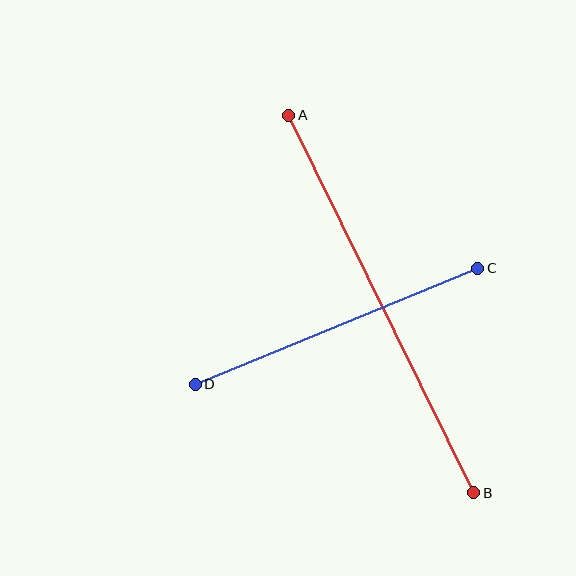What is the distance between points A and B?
The distance is approximately 420 pixels.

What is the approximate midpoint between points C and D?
The midpoint is at approximately (336, 326) pixels.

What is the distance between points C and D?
The distance is approximately 305 pixels.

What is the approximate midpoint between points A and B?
The midpoint is at approximately (381, 304) pixels.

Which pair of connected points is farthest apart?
Points A and B are farthest apart.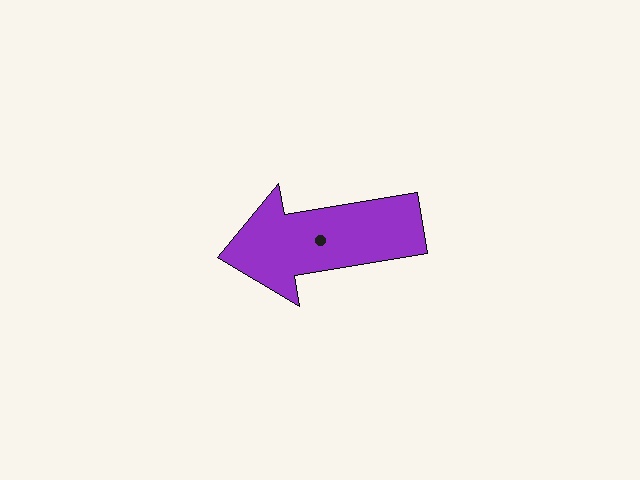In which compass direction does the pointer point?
West.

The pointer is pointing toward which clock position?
Roughly 9 o'clock.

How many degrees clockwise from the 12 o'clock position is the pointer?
Approximately 260 degrees.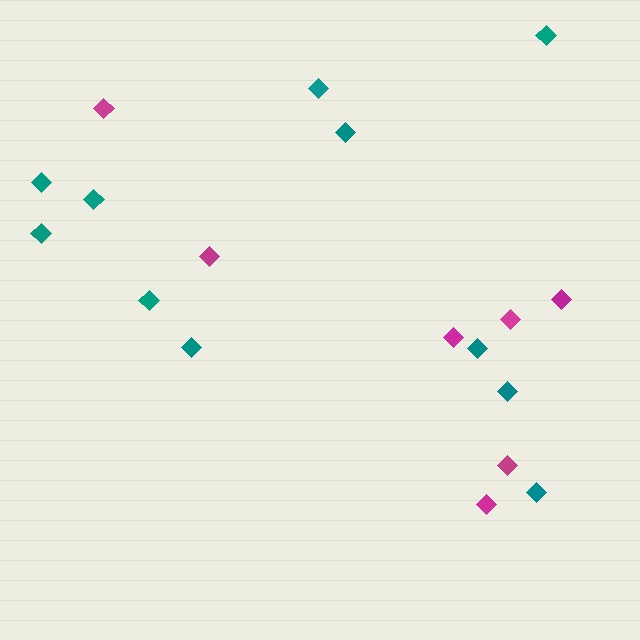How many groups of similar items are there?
There are 2 groups: one group of magenta diamonds (7) and one group of teal diamonds (11).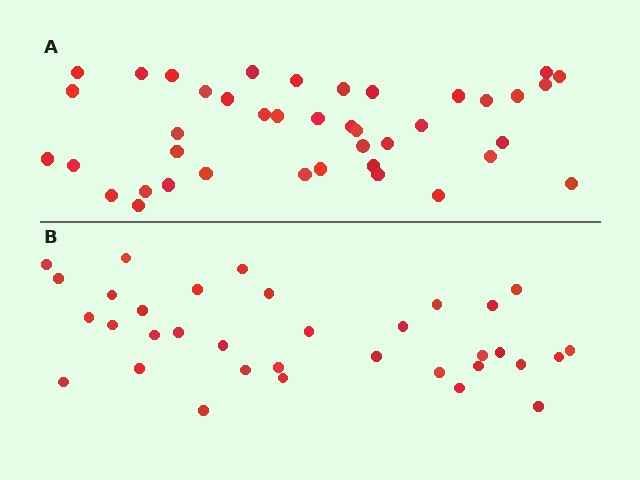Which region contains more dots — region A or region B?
Region A (the top region) has more dots.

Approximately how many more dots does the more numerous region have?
Region A has roughly 8 or so more dots than region B.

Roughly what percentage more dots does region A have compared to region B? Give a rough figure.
About 20% more.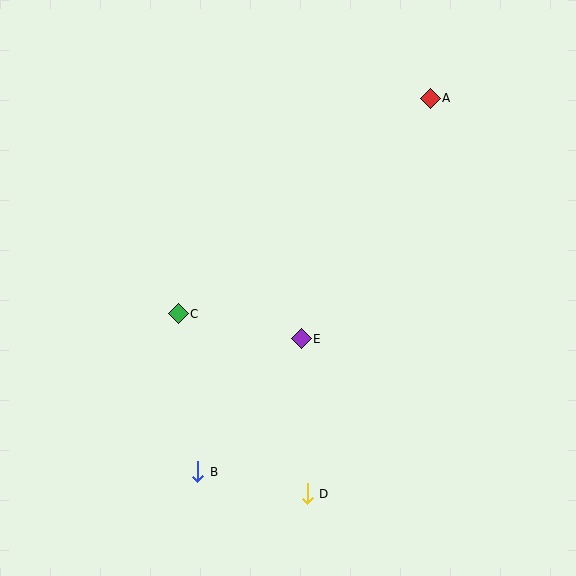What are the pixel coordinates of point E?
Point E is at (301, 339).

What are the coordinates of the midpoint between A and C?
The midpoint between A and C is at (304, 206).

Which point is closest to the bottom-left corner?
Point B is closest to the bottom-left corner.